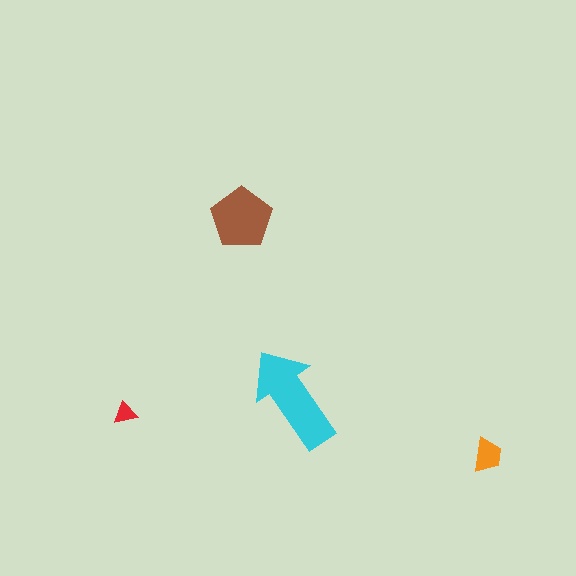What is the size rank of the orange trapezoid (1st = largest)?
3rd.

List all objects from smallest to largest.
The red triangle, the orange trapezoid, the brown pentagon, the cyan arrow.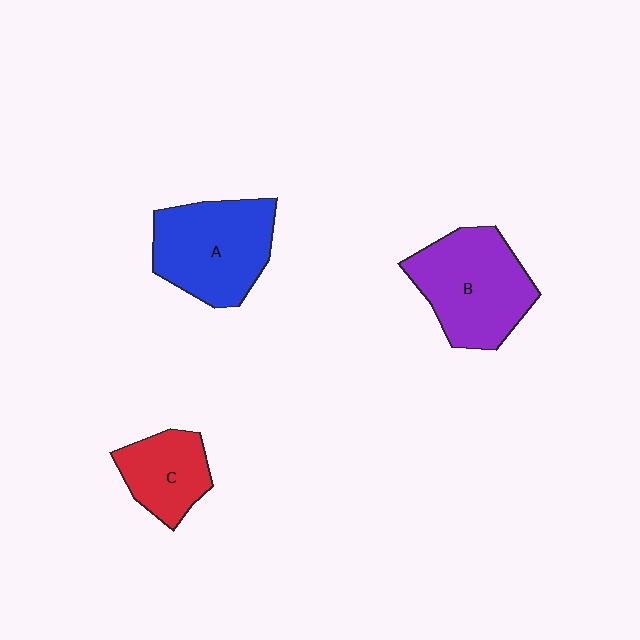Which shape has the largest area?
Shape B (purple).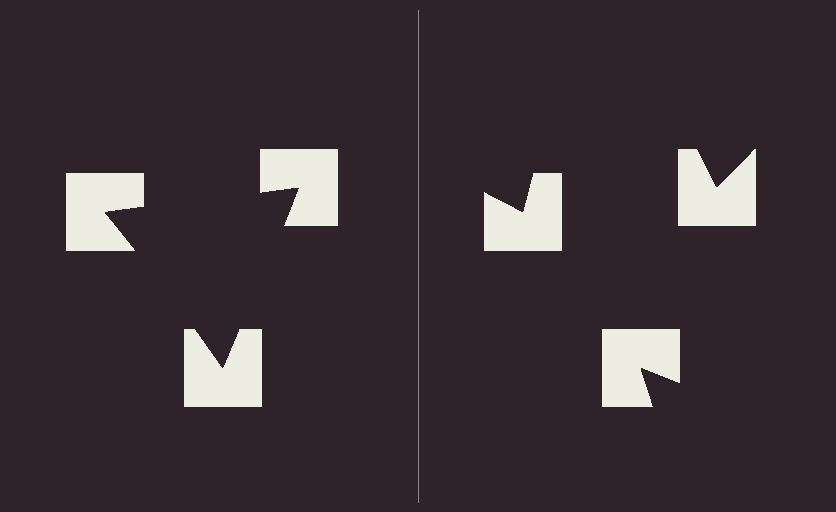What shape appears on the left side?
An illusory triangle.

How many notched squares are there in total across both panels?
6 — 3 on each side.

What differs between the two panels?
The notched squares are positioned identically on both sides; only the wedge orientations differ. On the left they align to a triangle; on the right they are misaligned.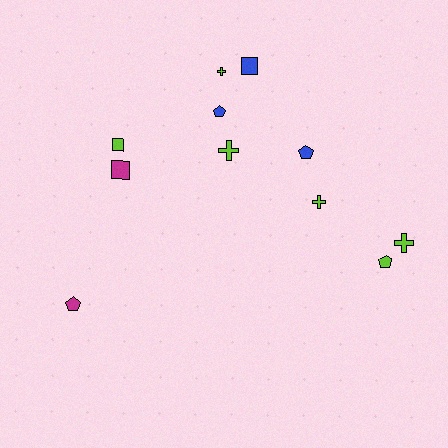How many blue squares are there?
There is 1 blue square.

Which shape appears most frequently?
Cross, with 4 objects.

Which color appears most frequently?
Lime, with 6 objects.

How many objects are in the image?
There are 11 objects.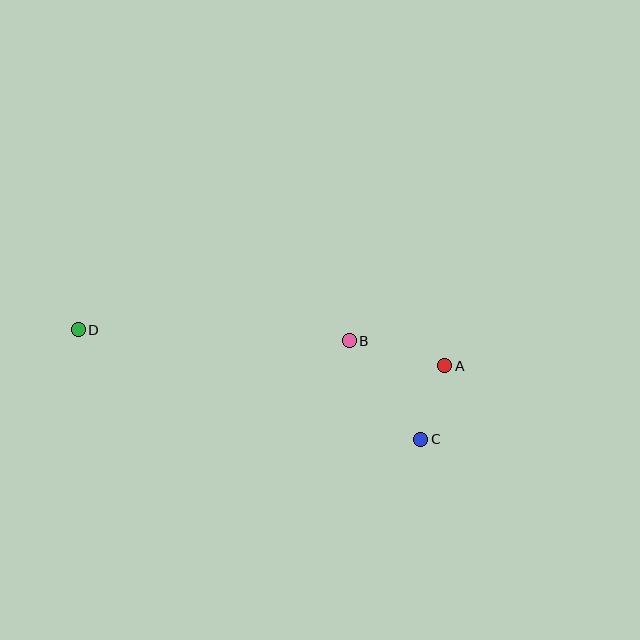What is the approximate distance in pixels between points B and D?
The distance between B and D is approximately 271 pixels.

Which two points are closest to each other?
Points A and C are closest to each other.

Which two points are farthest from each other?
Points A and D are farthest from each other.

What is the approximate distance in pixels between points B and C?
The distance between B and C is approximately 122 pixels.